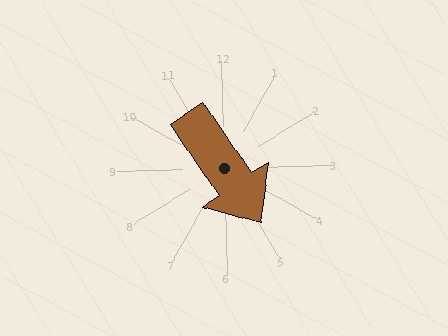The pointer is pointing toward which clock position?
Roughly 5 o'clock.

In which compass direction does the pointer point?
Southeast.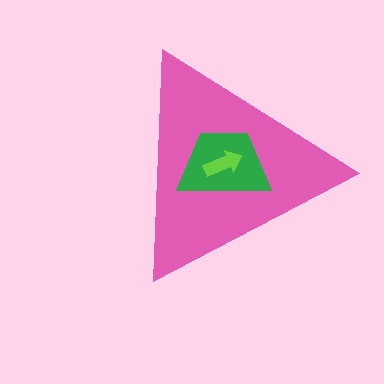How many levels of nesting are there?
3.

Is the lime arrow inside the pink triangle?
Yes.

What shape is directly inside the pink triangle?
The green trapezoid.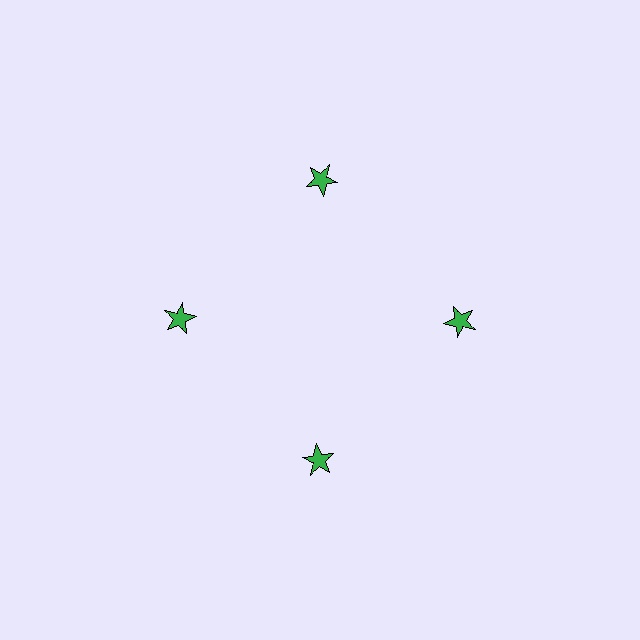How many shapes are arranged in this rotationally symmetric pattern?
There are 4 shapes, arranged in 4 groups of 1.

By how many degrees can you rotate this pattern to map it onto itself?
The pattern maps onto itself every 90 degrees of rotation.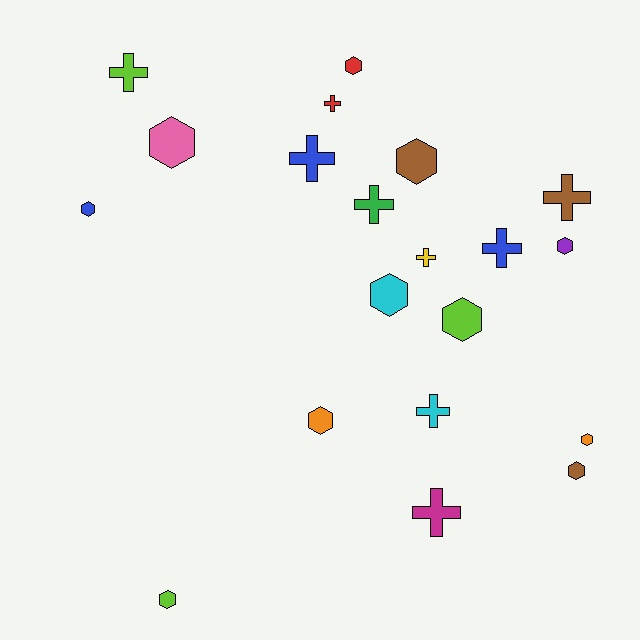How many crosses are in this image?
There are 9 crosses.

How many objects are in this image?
There are 20 objects.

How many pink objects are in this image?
There is 1 pink object.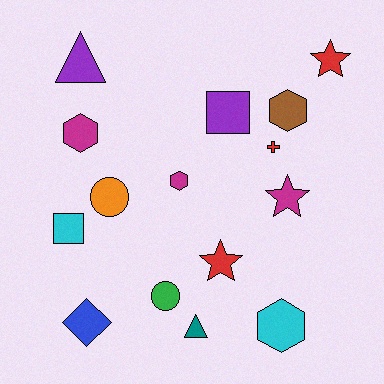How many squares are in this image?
There are 2 squares.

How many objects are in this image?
There are 15 objects.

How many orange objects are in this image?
There is 1 orange object.